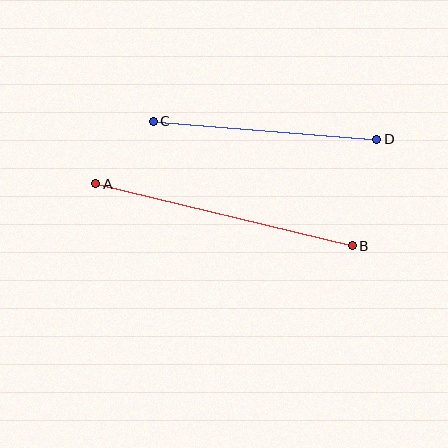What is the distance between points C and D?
The distance is approximately 224 pixels.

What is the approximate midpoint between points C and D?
The midpoint is at approximately (265, 130) pixels.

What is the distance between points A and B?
The distance is approximately 264 pixels.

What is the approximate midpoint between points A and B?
The midpoint is at approximately (224, 215) pixels.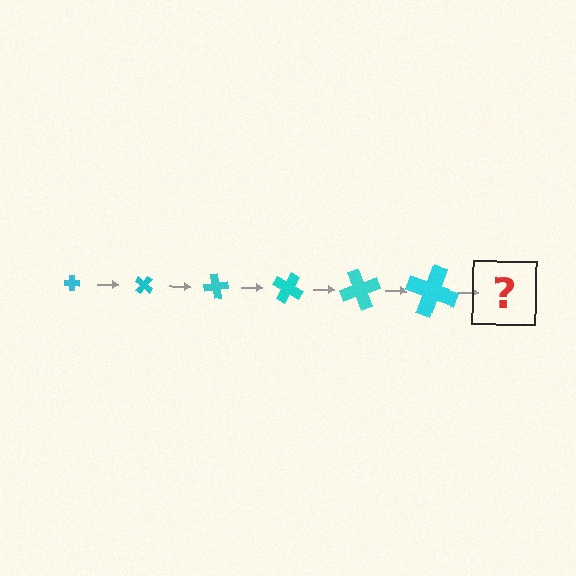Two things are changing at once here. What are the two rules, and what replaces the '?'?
The two rules are that the cross grows larger each step and it rotates 40 degrees each step. The '?' should be a cross, larger than the previous one and rotated 240 degrees from the start.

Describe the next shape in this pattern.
It should be a cross, larger than the previous one and rotated 240 degrees from the start.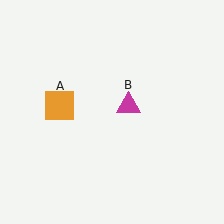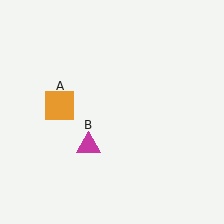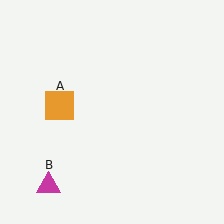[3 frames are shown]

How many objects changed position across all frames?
1 object changed position: magenta triangle (object B).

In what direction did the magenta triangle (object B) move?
The magenta triangle (object B) moved down and to the left.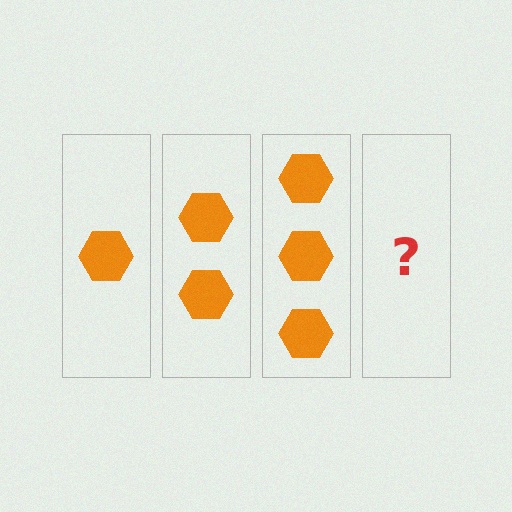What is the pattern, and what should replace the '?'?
The pattern is that each step adds one more hexagon. The '?' should be 4 hexagons.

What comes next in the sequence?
The next element should be 4 hexagons.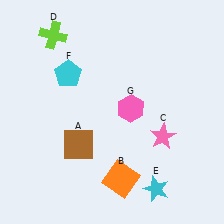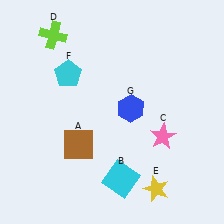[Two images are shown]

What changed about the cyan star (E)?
In Image 1, E is cyan. In Image 2, it changed to yellow.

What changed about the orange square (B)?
In Image 1, B is orange. In Image 2, it changed to cyan.